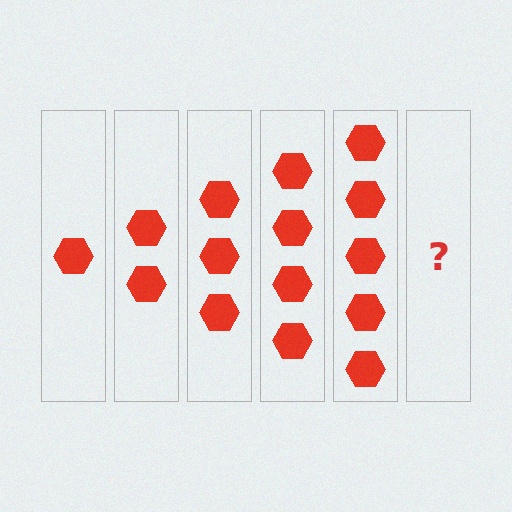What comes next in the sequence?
The next element should be 6 hexagons.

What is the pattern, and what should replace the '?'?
The pattern is that each step adds one more hexagon. The '?' should be 6 hexagons.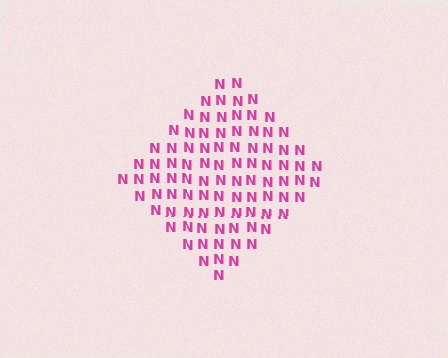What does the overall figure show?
The overall figure shows a diamond.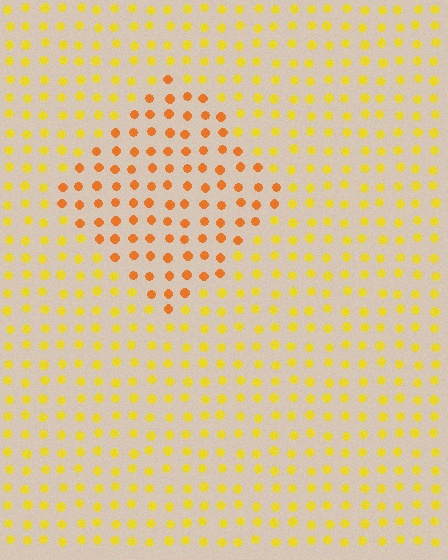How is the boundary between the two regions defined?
The boundary is defined purely by a slight shift in hue (about 30 degrees). Spacing, size, and orientation are identical on both sides.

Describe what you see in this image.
The image is filled with small yellow elements in a uniform arrangement. A diamond-shaped region is visible where the elements are tinted to a slightly different hue, forming a subtle color boundary.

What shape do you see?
I see a diamond.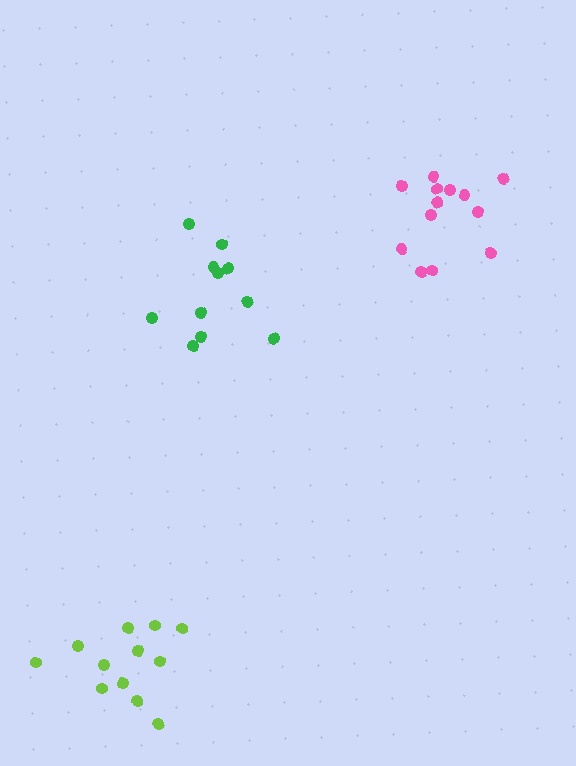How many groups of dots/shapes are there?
There are 3 groups.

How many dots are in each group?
Group 1: 11 dots, Group 2: 12 dots, Group 3: 13 dots (36 total).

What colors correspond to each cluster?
The clusters are colored: green, lime, pink.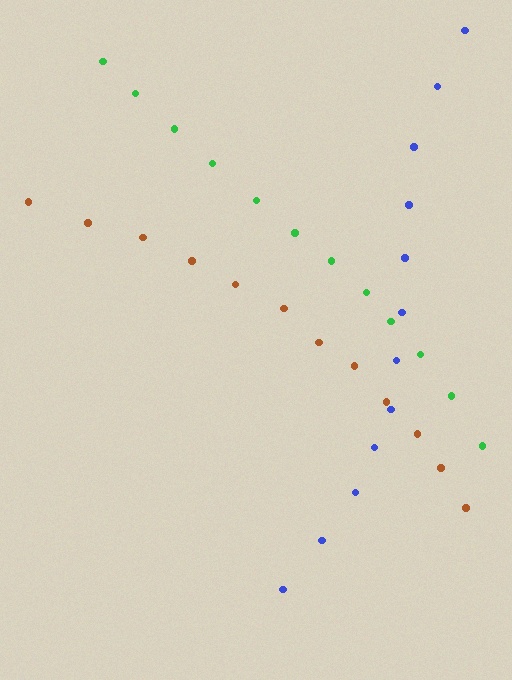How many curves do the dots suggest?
There are 3 distinct paths.